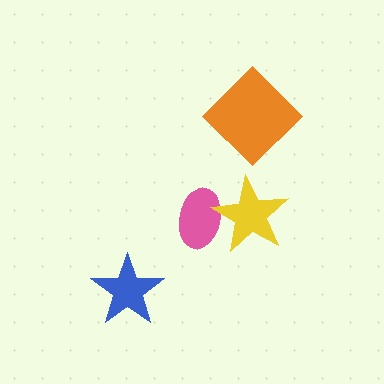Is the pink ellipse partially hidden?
Yes, it is partially covered by another shape.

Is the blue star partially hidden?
No, no other shape covers it.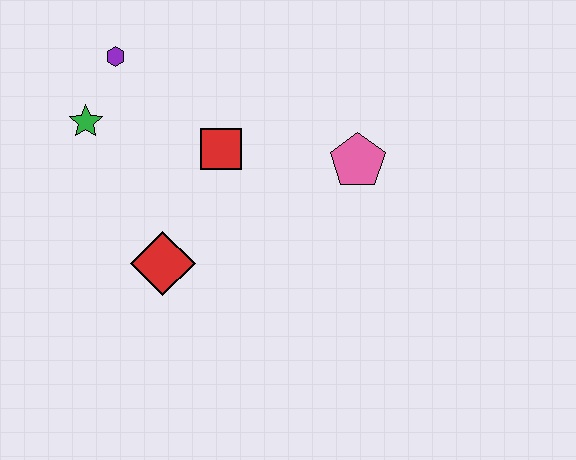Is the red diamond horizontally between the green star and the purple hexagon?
No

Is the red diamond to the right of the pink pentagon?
No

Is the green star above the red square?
Yes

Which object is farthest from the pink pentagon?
The green star is farthest from the pink pentagon.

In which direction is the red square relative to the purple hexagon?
The red square is to the right of the purple hexagon.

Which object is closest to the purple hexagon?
The green star is closest to the purple hexagon.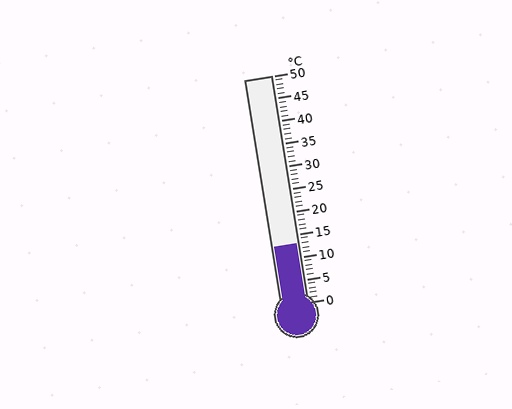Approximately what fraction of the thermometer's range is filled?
The thermometer is filled to approximately 25% of its range.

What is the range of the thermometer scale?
The thermometer scale ranges from 0°C to 50°C.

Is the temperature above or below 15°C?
The temperature is below 15°C.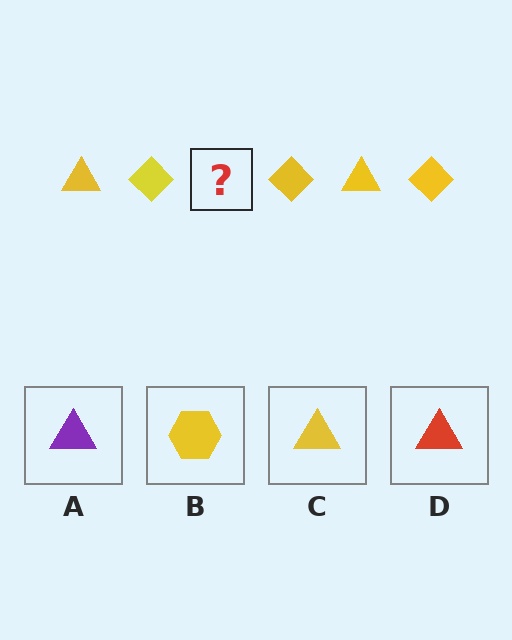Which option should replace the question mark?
Option C.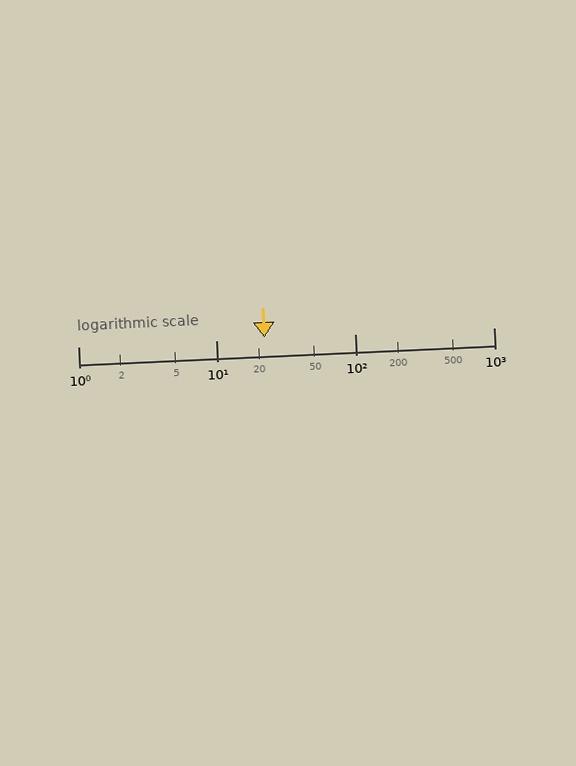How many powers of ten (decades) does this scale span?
The scale spans 3 decades, from 1 to 1000.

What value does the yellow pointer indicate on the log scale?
The pointer indicates approximately 22.